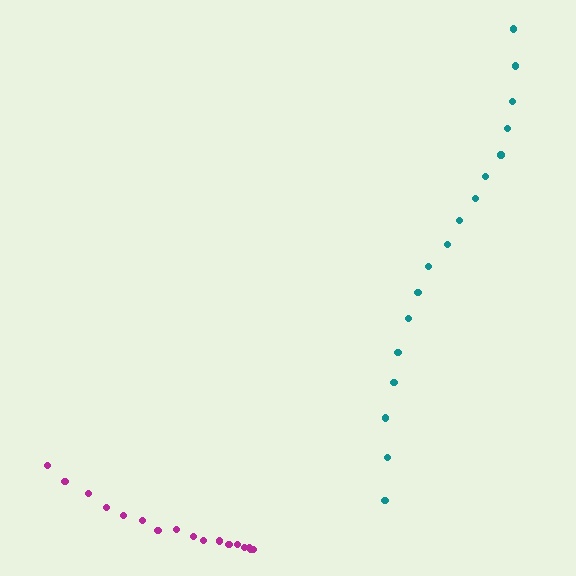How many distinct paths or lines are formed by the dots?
There are 2 distinct paths.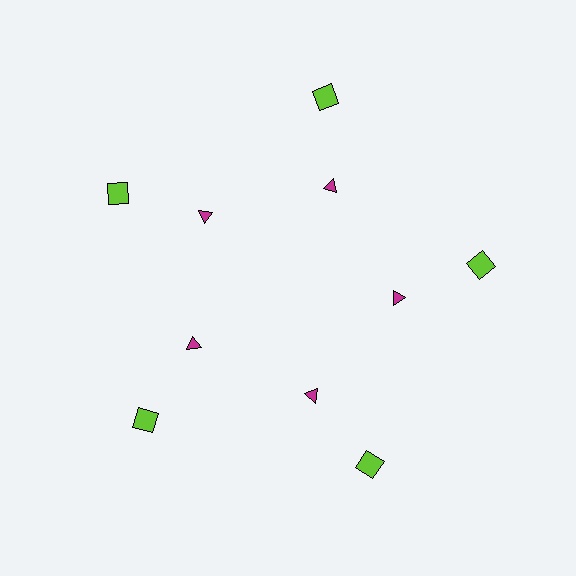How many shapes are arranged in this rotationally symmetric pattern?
There are 10 shapes, arranged in 5 groups of 2.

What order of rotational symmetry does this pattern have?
This pattern has 5-fold rotational symmetry.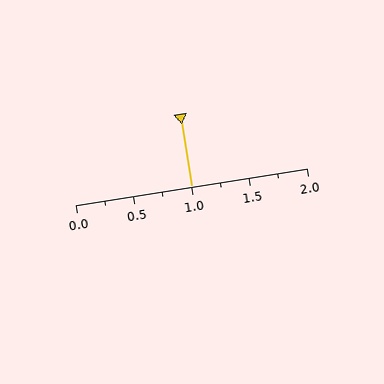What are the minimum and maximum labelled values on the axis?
The axis runs from 0.0 to 2.0.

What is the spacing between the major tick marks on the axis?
The major ticks are spaced 0.5 apart.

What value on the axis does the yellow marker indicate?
The marker indicates approximately 1.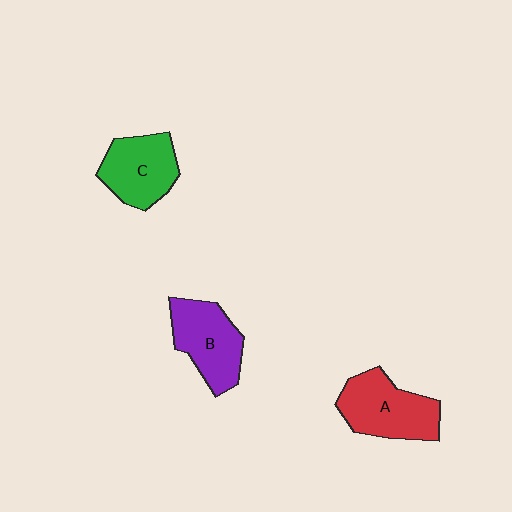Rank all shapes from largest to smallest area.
From largest to smallest: A (red), B (purple), C (green).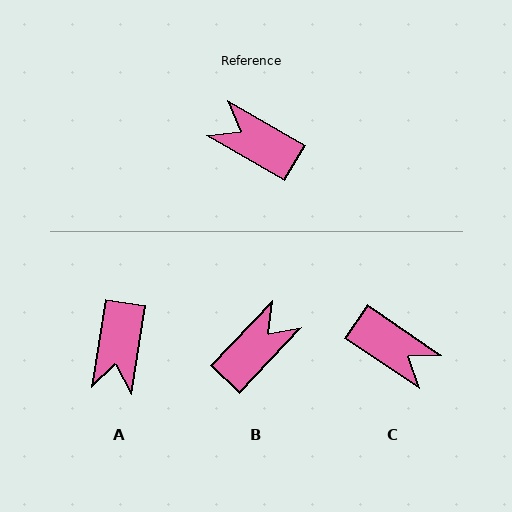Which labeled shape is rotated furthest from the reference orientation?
C, about 176 degrees away.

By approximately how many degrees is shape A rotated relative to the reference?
Approximately 111 degrees counter-clockwise.